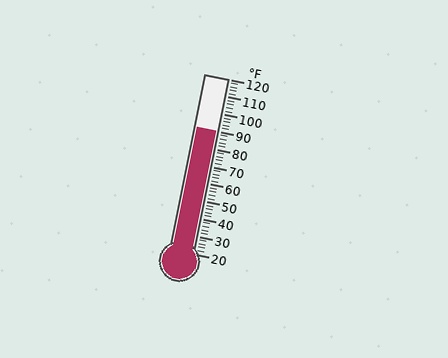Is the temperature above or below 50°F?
The temperature is above 50°F.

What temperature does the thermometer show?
The thermometer shows approximately 90°F.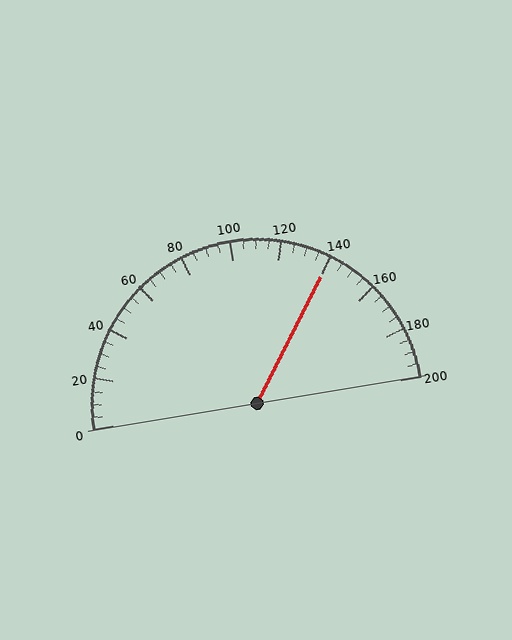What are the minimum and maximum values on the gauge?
The gauge ranges from 0 to 200.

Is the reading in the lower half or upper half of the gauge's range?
The reading is in the upper half of the range (0 to 200).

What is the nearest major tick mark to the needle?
The nearest major tick mark is 140.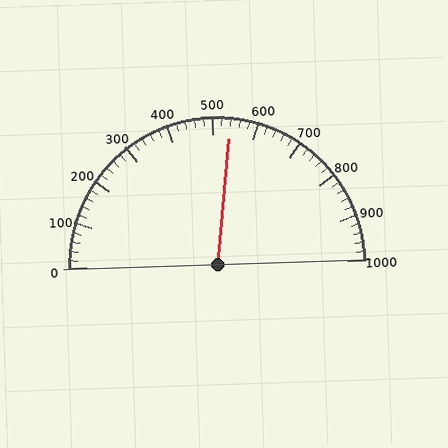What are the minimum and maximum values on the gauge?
The gauge ranges from 0 to 1000.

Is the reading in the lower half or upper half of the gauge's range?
The reading is in the upper half of the range (0 to 1000).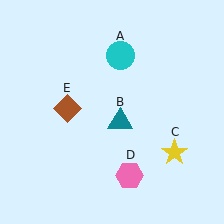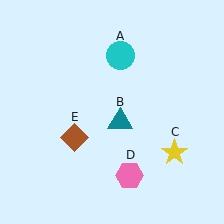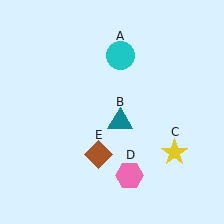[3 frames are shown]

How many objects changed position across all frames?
1 object changed position: brown diamond (object E).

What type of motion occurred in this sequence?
The brown diamond (object E) rotated counterclockwise around the center of the scene.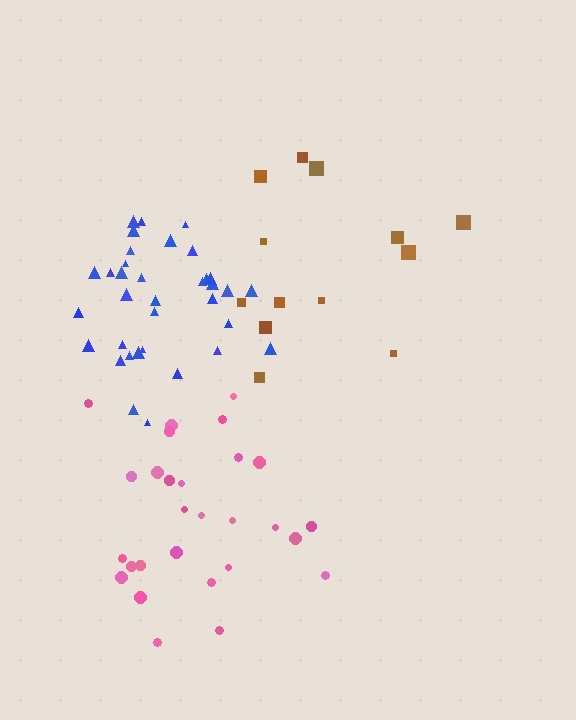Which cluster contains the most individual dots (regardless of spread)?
Blue (35).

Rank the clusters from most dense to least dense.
blue, pink, brown.